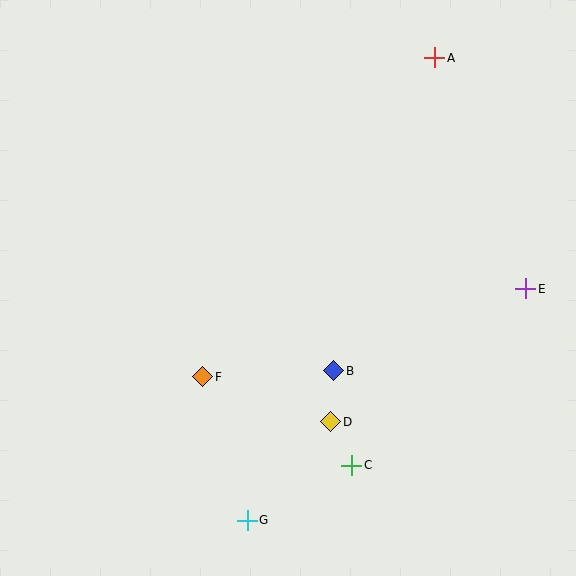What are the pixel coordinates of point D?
Point D is at (331, 422).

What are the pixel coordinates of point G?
Point G is at (247, 520).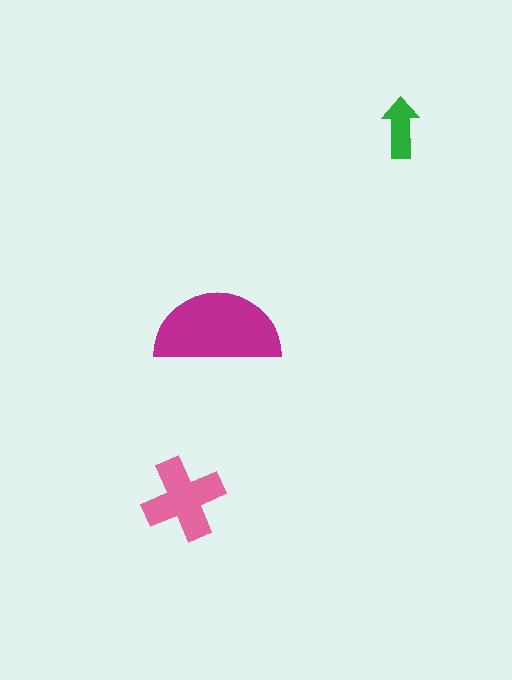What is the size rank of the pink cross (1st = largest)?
2nd.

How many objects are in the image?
There are 3 objects in the image.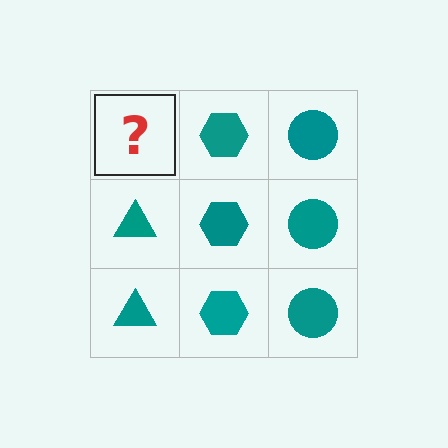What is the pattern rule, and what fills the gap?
The rule is that each column has a consistent shape. The gap should be filled with a teal triangle.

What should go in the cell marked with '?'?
The missing cell should contain a teal triangle.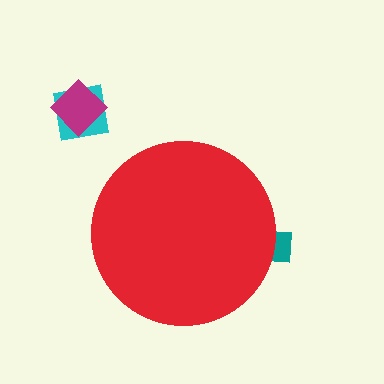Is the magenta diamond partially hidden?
No, the magenta diamond is fully visible.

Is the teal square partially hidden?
Yes, the teal square is partially hidden behind the red circle.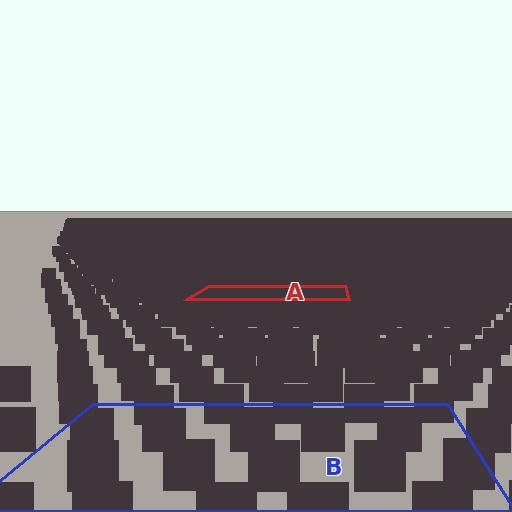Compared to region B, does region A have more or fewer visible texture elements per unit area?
Region A has more texture elements per unit area — they are packed more densely because it is farther away.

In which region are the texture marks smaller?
The texture marks are smaller in region A, because it is farther away.